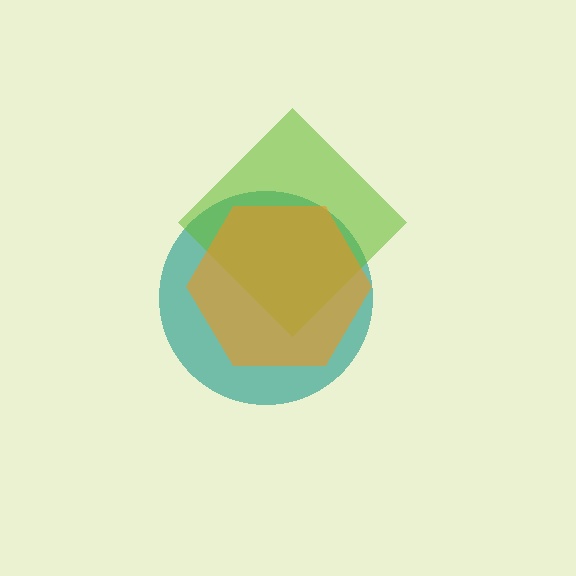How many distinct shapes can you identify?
There are 3 distinct shapes: a teal circle, a lime diamond, an orange hexagon.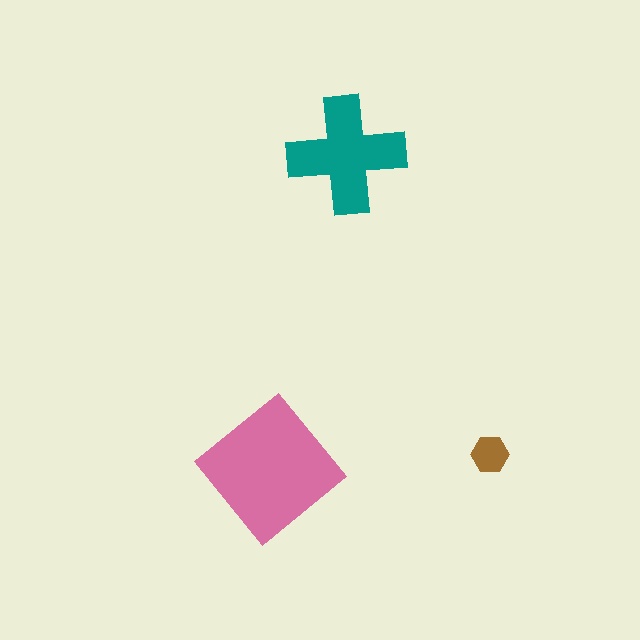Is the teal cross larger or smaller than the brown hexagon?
Larger.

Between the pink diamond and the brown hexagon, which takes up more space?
The pink diamond.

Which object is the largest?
The pink diamond.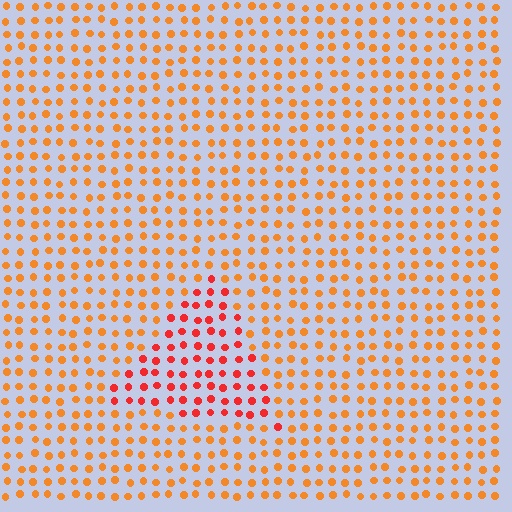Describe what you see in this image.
The image is filled with small orange elements in a uniform arrangement. A triangle-shaped region is visible where the elements are tinted to a slightly different hue, forming a subtle color boundary.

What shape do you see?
I see a triangle.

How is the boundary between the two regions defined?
The boundary is defined purely by a slight shift in hue (about 30 degrees). Spacing, size, and orientation are identical on both sides.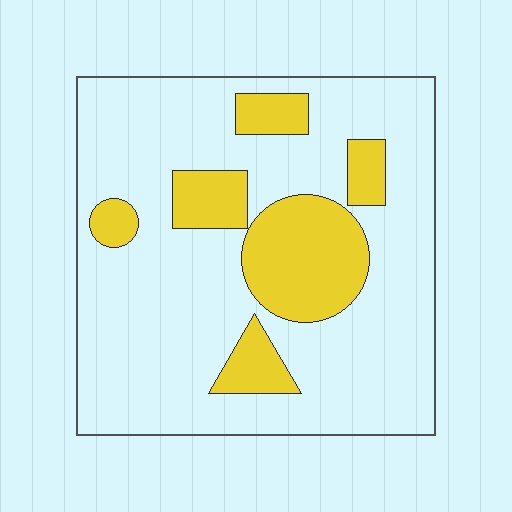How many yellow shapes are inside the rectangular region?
6.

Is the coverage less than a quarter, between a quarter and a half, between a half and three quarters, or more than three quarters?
Less than a quarter.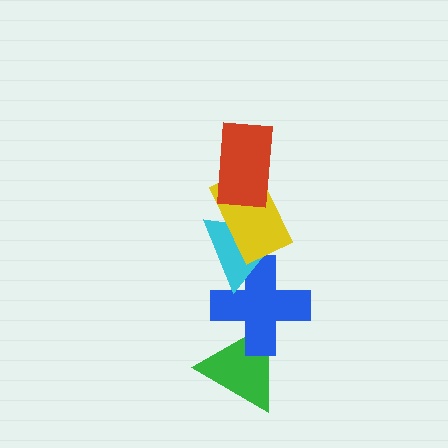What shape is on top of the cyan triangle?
The yellow rectangle is on top of the cyan triangle.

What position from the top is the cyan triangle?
The cyan triangle is 3rd from the top.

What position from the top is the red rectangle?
The red rectangle is 1st from the top.